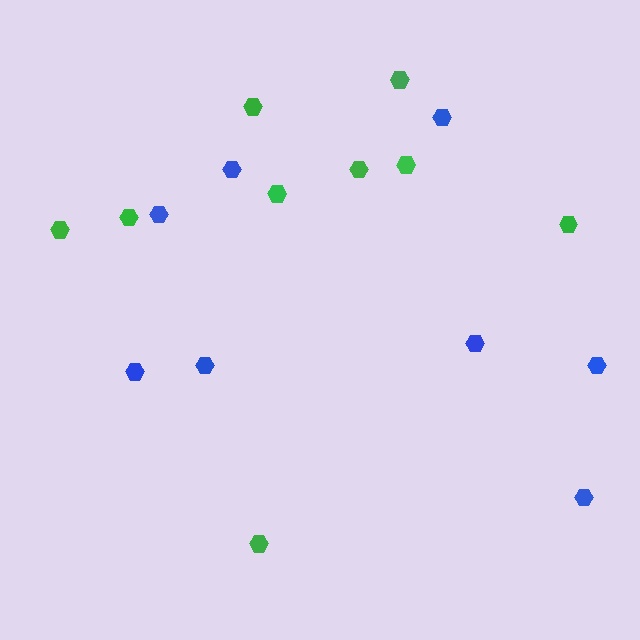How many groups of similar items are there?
There are 2 groups: one group of blue hexagons (8) and one group of green hexagons (9).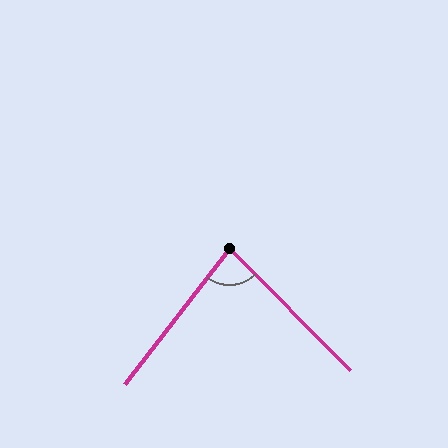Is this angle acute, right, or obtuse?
It is acute.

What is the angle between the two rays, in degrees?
Approximately 82 degrees.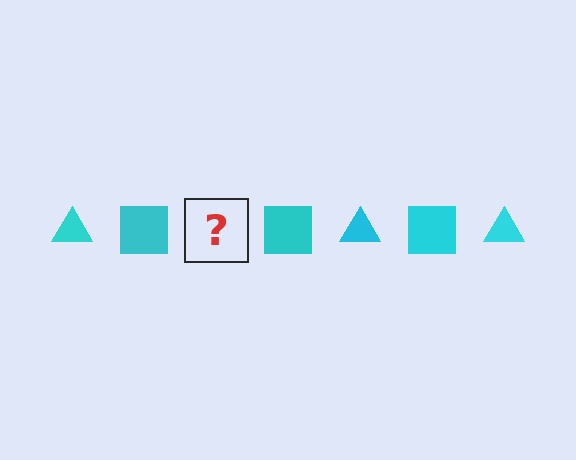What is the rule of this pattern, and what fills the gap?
The rule is that the pattern cycles through triangle, square shapes in cyan. The gap should be filled with a cyan triangle.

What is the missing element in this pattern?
The missing element is a cyan triangle.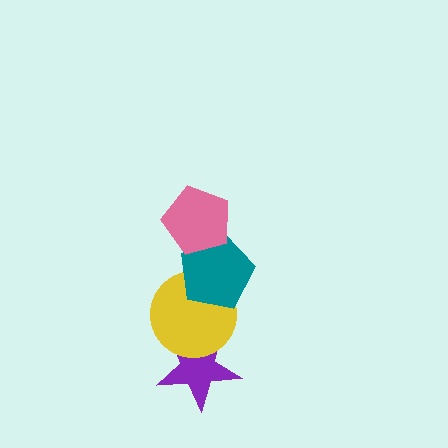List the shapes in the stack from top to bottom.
From top to bottom: the pink pentagon, the teal pentagon, the yellow circle, the purple star.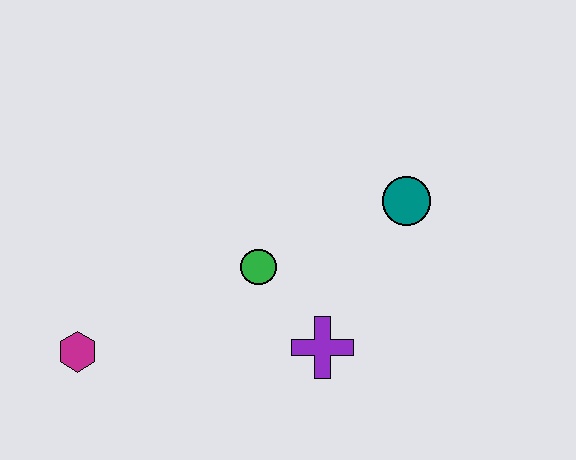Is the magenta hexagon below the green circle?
Yes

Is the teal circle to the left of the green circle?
No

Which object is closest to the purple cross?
The green circle is closest to the purple cross.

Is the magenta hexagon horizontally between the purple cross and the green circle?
No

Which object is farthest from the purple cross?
The magenta hexagon is farthest from the purple cross.